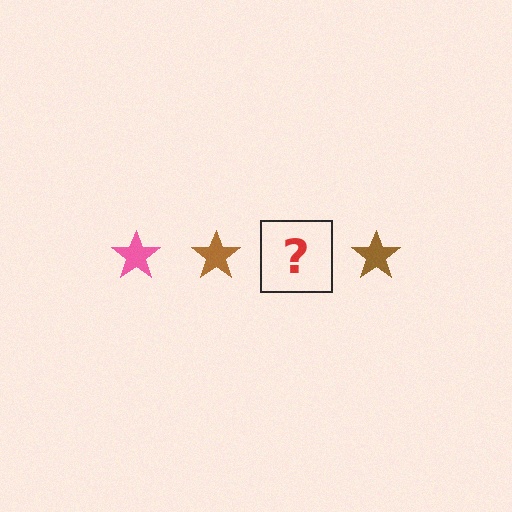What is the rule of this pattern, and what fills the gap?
The rule is that the pattern cycles through pink, brown stars. The gap should be filled with a pink star.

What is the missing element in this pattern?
The missing element is a pink star.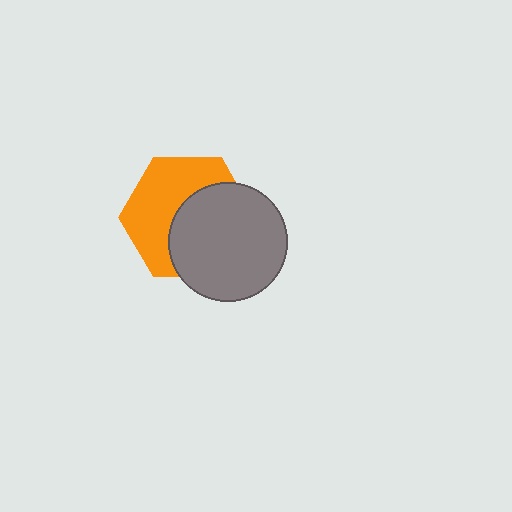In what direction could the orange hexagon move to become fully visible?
The orange hexagon could move toward the upper-left. That would shift it out from behind the gray circle entirely.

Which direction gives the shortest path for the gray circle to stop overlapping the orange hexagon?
Moving toward the lower-right gives the shortest separation.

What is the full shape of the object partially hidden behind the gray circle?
The partially hidden object is an orange hexagon.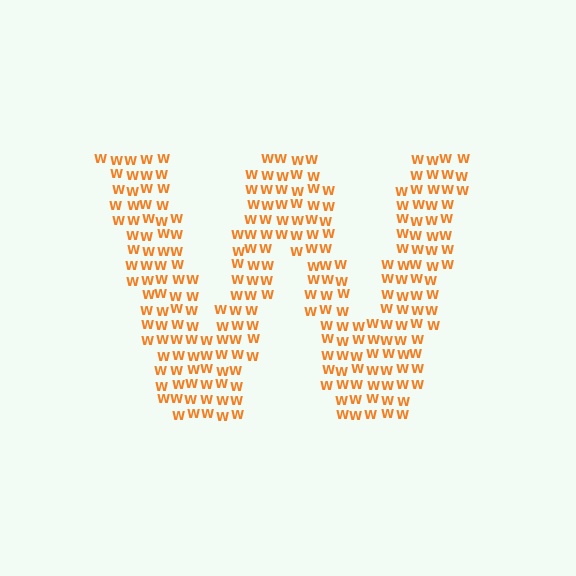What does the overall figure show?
The overall figure shows the letter W.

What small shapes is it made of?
It is made of small letter W's.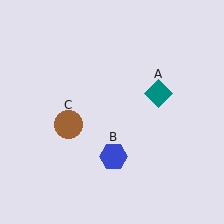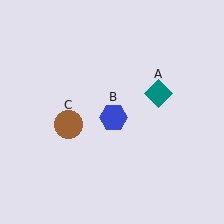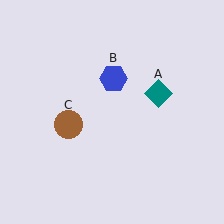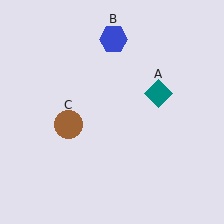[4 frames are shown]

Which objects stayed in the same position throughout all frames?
Teal diamond (object A) and brown circle (object C) remained stationary.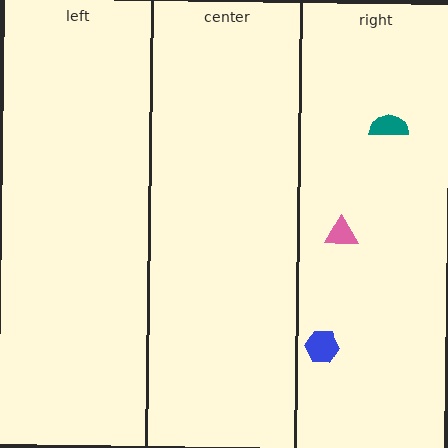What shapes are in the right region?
The teal semicircle, the pink triangle, the blue hexagon.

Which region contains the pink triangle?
The right region.